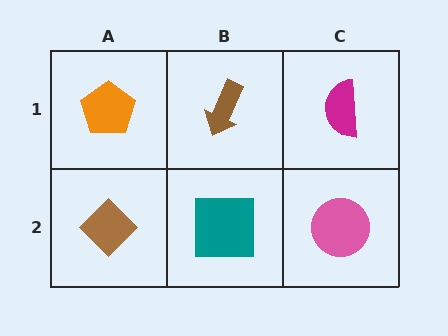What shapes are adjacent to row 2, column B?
A brown arrow (row 1, column B), a brown diamond (row 2, column A), a pink circle (row 2, column C).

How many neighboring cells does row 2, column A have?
2.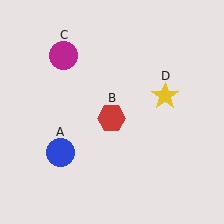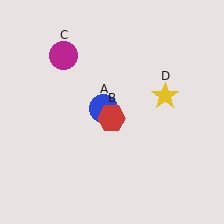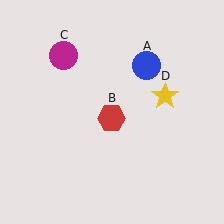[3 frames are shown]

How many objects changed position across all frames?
1 object changed position: blue circle (object A).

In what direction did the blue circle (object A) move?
The blue circle (object A) moved up and to the right.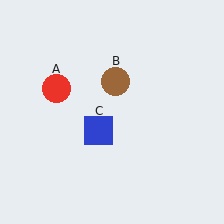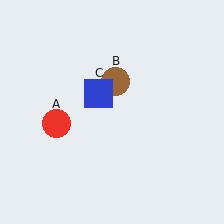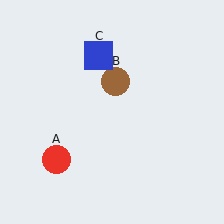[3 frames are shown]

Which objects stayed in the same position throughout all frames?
Brown circle (object B) remained stationary.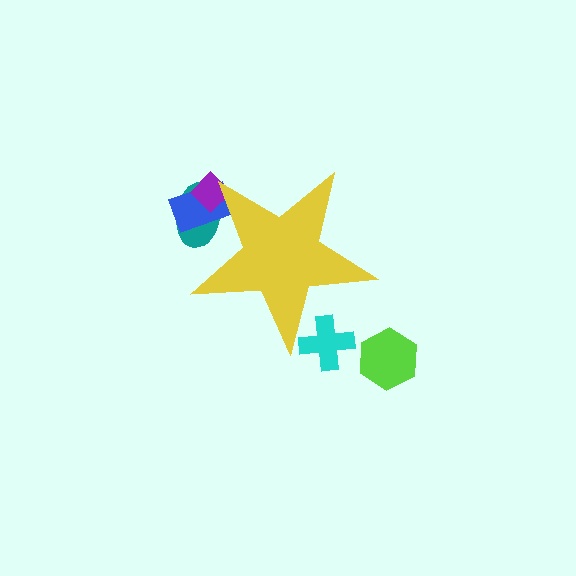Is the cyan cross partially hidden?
Yes, the cyan cross is partially hidden behind the yellow star.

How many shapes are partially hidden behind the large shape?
4 shapes are partially hidden.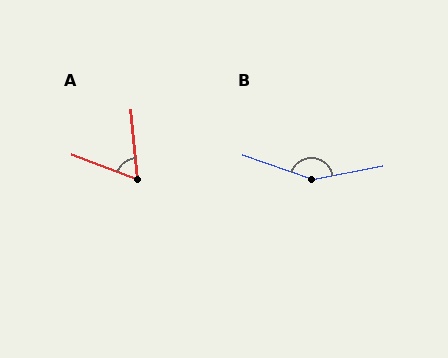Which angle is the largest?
B, at approximately 151 degrees.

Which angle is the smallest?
A, at approximately 64 degrees.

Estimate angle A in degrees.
Approximately 64 degrees.